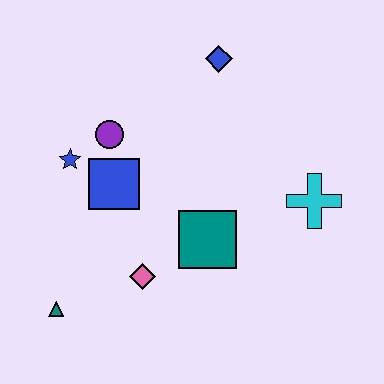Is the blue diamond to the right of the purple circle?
Yes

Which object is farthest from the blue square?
The cyan cross is farthest from the blue square.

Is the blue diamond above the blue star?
Yes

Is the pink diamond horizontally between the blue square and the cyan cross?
Yes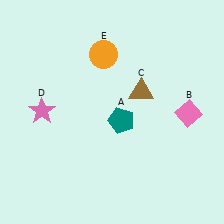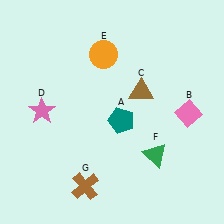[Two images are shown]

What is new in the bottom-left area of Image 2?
A brown cross (G) was added in the bottom-left area of Image 2.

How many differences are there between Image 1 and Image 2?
There are 2 differences between the two images.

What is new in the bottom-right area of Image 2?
A green triangle (F) was added in the bottom-right area of Image 2.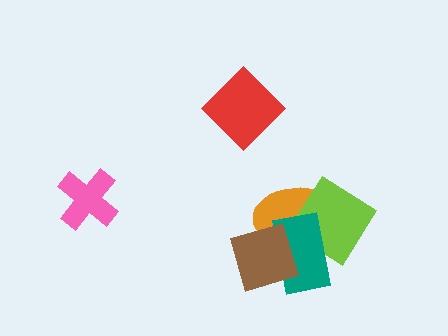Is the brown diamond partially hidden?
No, no other shape covers it.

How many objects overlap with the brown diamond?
2 objects overlap with the brown diamond.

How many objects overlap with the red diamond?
0 objects overlap with the red diamond.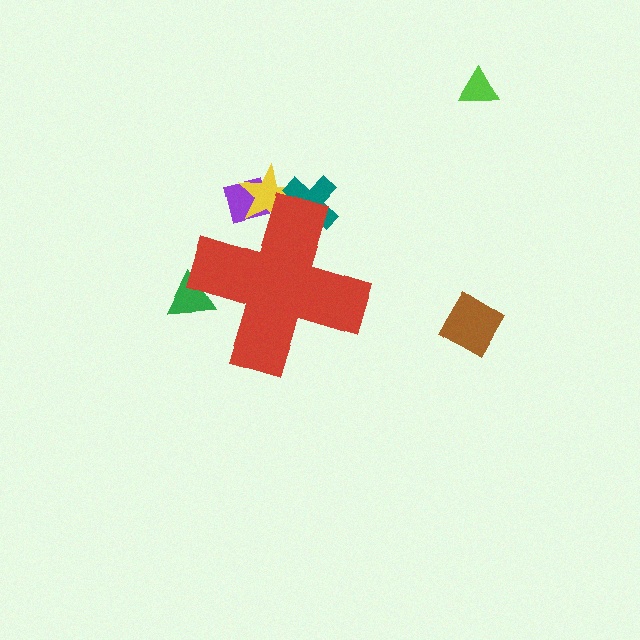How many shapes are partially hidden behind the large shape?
4 shapes are partially hidden.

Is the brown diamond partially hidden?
No, the brown diamond is fully visible.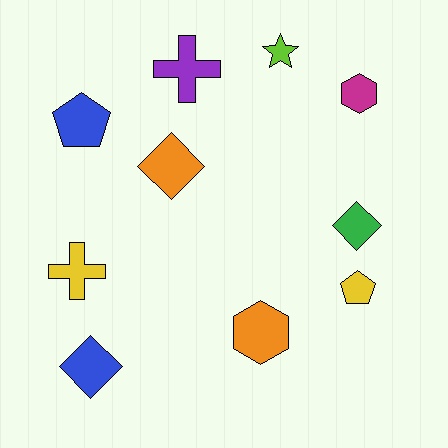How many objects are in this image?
There are 10 objects.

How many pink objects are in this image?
There are no pink objects.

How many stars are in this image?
There is 1 star.